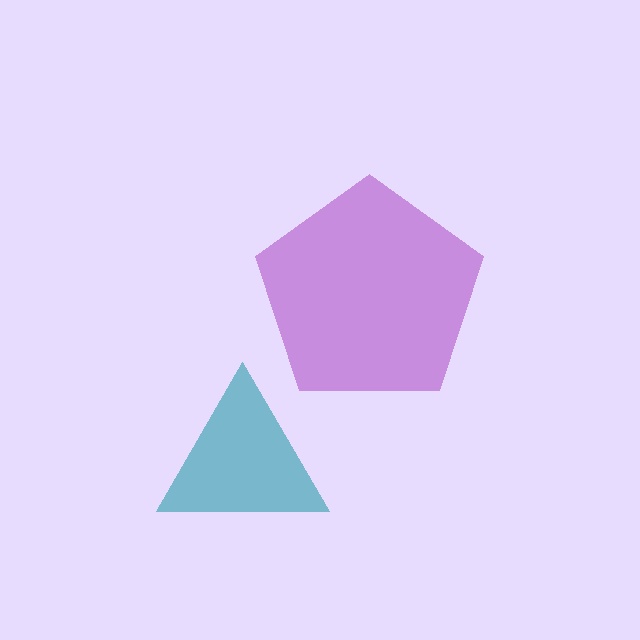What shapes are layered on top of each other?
The layered shapes are: a teal triangle, a purple pentagon.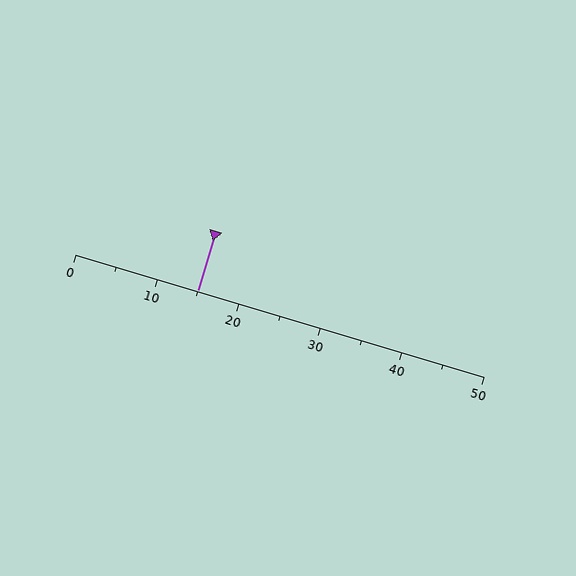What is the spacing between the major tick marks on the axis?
The major ticks are spaced 10 apart.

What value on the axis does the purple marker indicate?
The marker indicates approximately 15.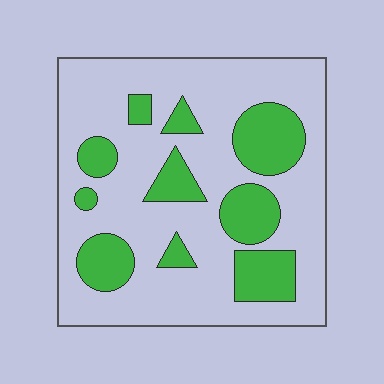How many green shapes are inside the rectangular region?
10.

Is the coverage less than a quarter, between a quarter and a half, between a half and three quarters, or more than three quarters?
Between a quarter and a half.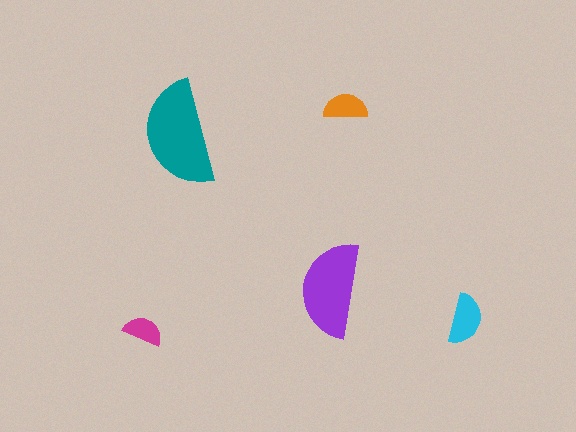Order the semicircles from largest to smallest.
the teal one, the purple one, the cyan one, the orange one, the magenta one.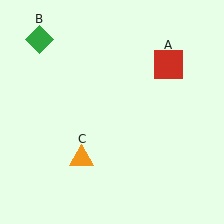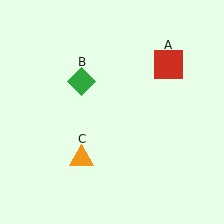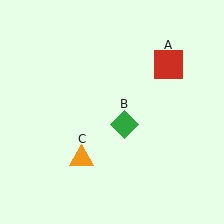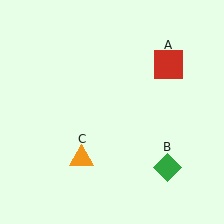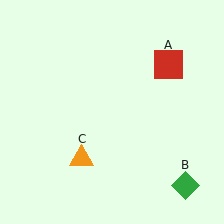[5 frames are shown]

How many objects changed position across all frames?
1 object changed position: green diamond (object B).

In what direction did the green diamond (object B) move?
The green diamond (object B) moved down and to the right.